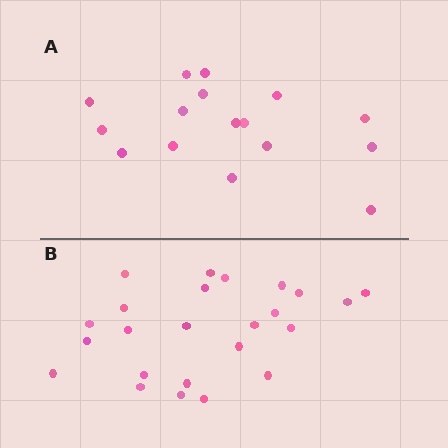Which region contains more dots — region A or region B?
Region B (the bottom region) has more dots.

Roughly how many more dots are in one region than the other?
Region B has roughly 8 or so more dots than region A.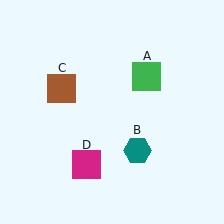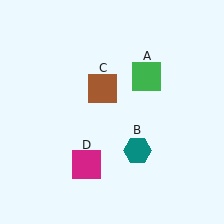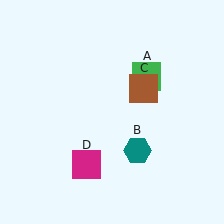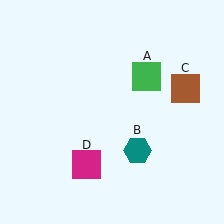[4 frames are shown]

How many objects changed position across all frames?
1 object changed position: brown square (object C).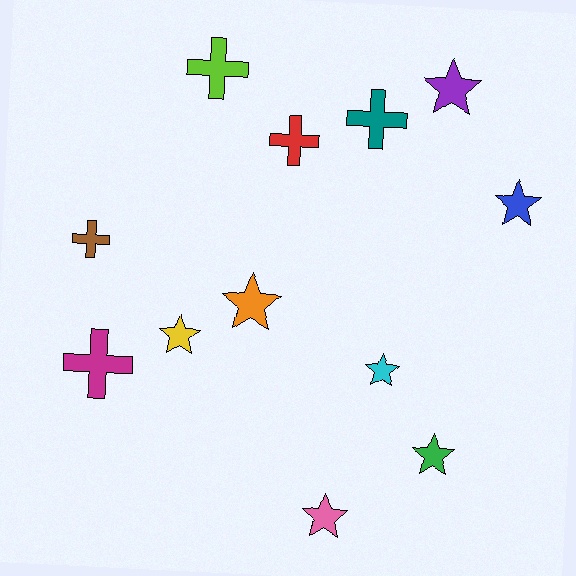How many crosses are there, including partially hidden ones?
There are 5 crosses.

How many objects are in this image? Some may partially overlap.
There are 12 objects.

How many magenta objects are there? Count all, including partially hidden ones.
There is 1 magenta object.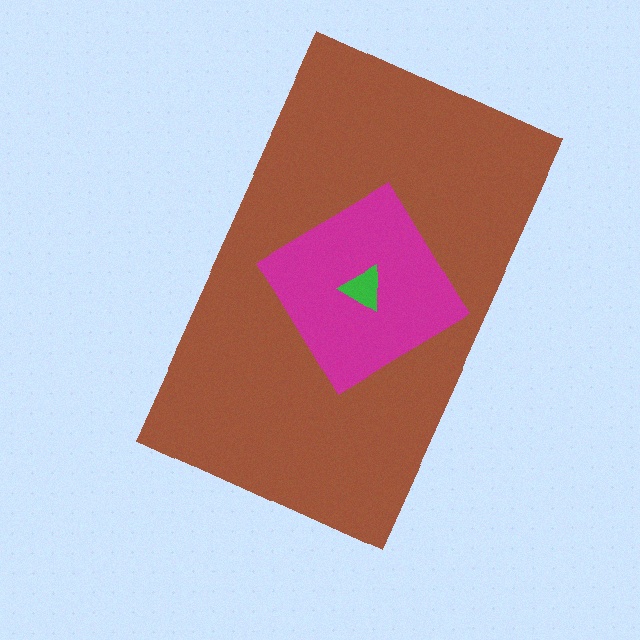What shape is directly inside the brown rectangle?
The magenta diamond.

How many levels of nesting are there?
3.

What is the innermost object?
The green triangle.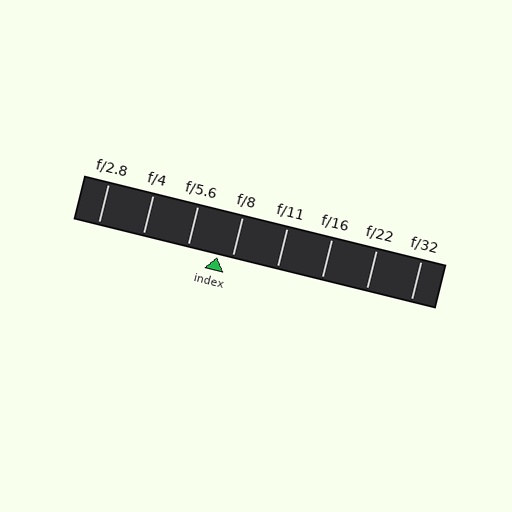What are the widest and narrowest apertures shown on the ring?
The widest aperture shown is f/2.8 and the narrowest is f/32.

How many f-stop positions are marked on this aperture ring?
There are 8 f-stop positions marked.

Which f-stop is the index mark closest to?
The index mark is closest to f/8.